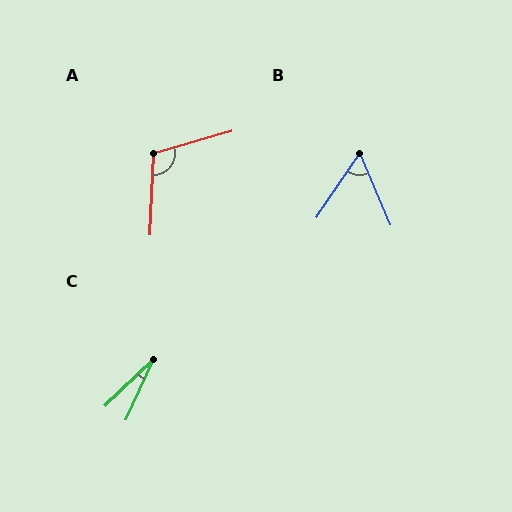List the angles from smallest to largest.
C (22°), B (57°), A (108°).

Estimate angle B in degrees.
Approximately 57 degrees.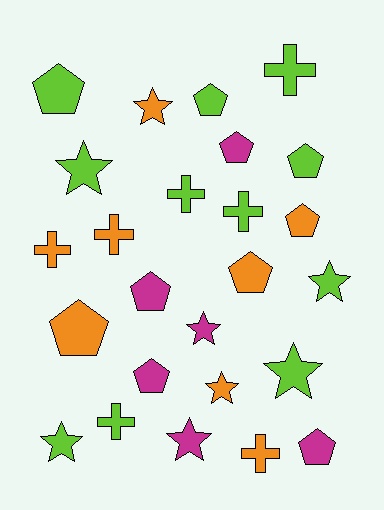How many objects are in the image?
There are 25 objects.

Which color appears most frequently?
Lime, with 11 objects.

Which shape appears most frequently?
Pentagon, with 10 objects.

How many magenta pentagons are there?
There are 4 magenta pentagons.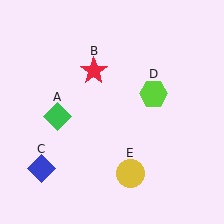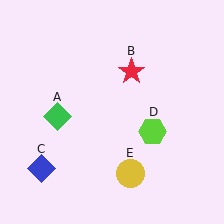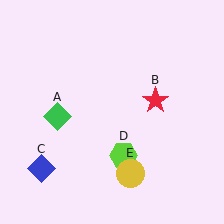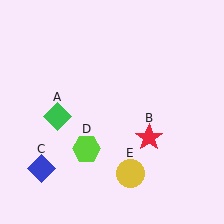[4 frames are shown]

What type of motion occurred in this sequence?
The red star (object B), lime hexagon (object D) rotated clockwise around the center of the scene.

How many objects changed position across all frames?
2 objects changed position: red star (object B), lime hexagon (object D).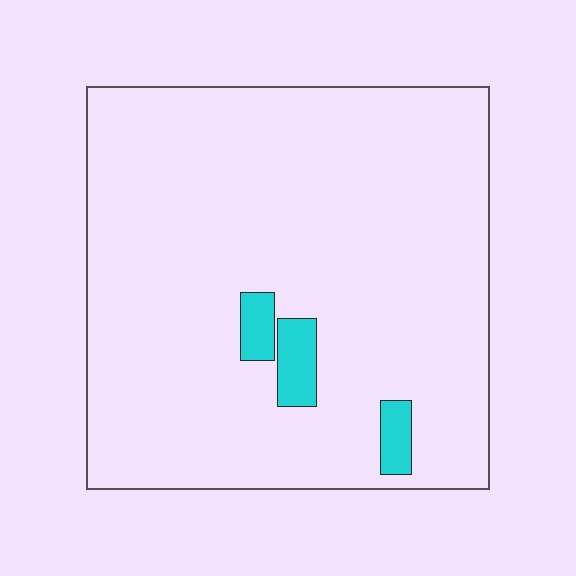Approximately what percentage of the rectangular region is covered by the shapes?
Approximately 5%.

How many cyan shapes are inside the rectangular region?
3.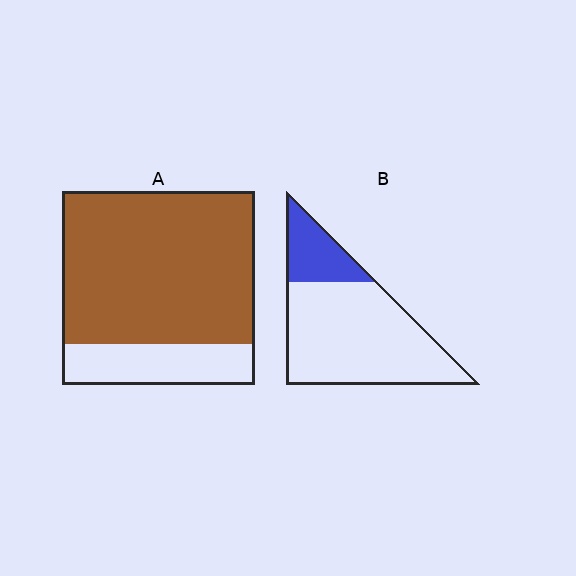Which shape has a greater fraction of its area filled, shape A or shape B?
Shape A.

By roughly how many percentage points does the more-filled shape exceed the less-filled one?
By roughly 55 percentage points (A over B).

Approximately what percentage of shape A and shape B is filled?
A is approximately 80% and B is approximately 20%.